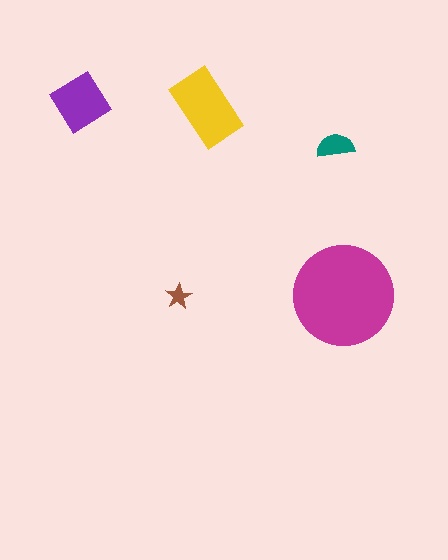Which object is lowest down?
The brown star is bottommost.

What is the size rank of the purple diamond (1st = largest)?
3rd.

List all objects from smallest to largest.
The brown star, the teal semicircle, the purple diamond, the yellow rectangle, the magenta circle.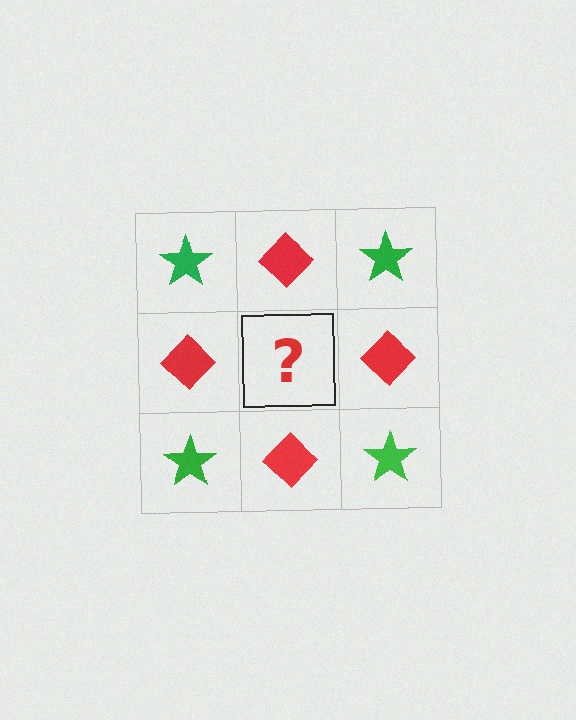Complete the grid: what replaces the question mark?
The question mark should be replaced with a green star.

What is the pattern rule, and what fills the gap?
The rule is that it alternates green star and red diamond in a checkerboard pattern. The gap should be filled with a green star.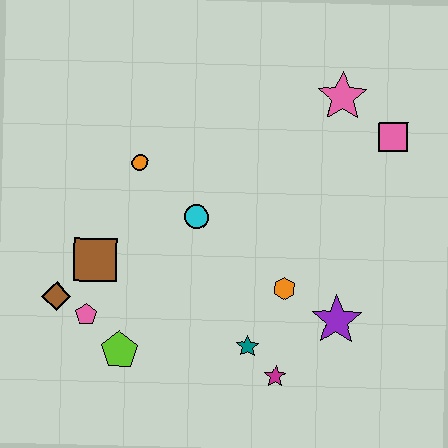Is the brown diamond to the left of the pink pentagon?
Yes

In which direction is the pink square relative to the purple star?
The pink square is above the purple star.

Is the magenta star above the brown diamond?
No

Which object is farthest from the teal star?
The pink star is farthest from the teal star.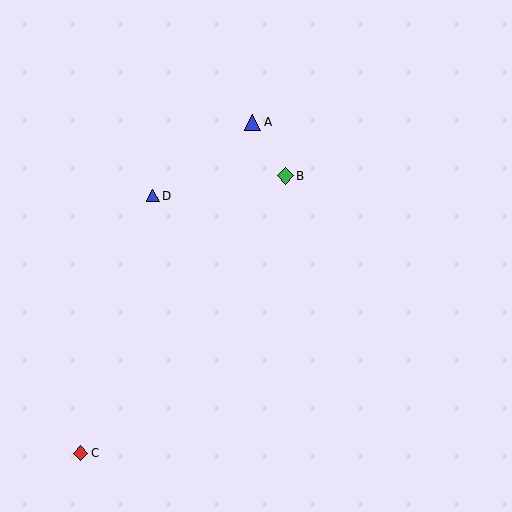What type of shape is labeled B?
Shape B is a green diamond.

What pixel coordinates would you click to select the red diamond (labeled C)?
Click at (80, 453) to select the red diamond C.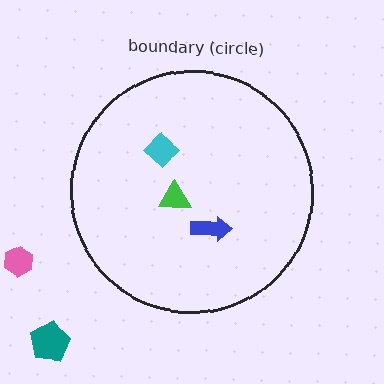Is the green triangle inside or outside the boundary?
Inside.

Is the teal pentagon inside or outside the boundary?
Outside.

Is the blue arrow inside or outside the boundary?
Inside.